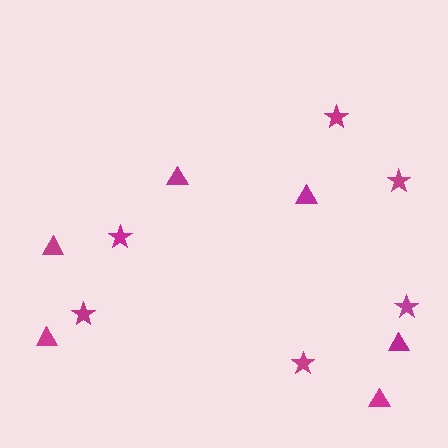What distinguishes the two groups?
There are 2 groups: one group of stars (6) and one group of triangles (6).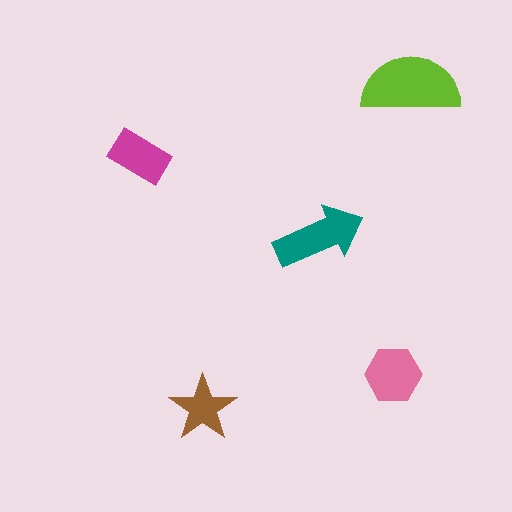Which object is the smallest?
The brown star.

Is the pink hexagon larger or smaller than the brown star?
Larger.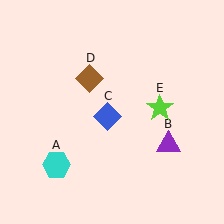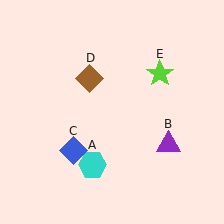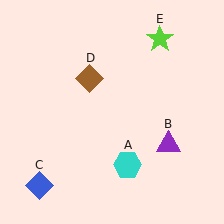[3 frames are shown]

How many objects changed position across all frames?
3 objects changed position: cyan hexagon (object A), blue diamond (object C), lime star (object E).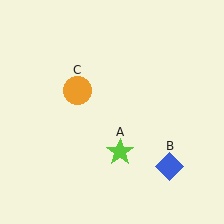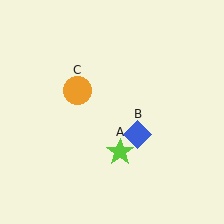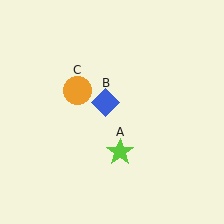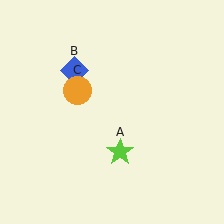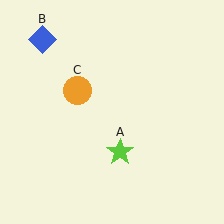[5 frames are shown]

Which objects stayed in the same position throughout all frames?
Lime star (object A) and orange circle (object C) remained stationary.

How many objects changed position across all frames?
1 object changed position: blue diamond (object B).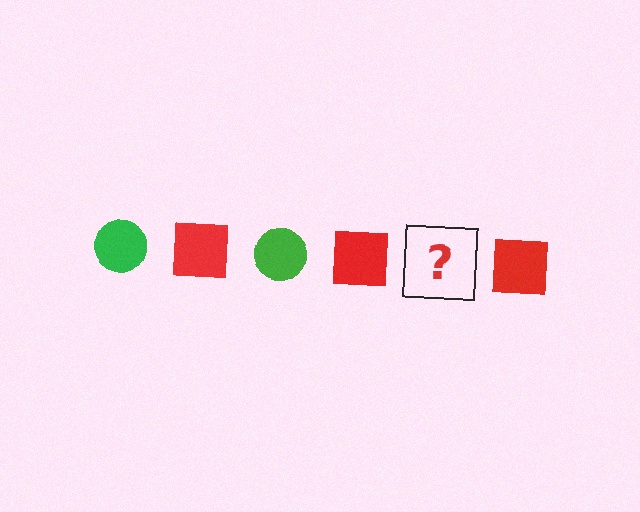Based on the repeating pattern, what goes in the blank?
The blank should be a green circle.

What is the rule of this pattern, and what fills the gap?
The rule is that the pattern alternates between green circle and red square. The gap should be filled with a green circle.